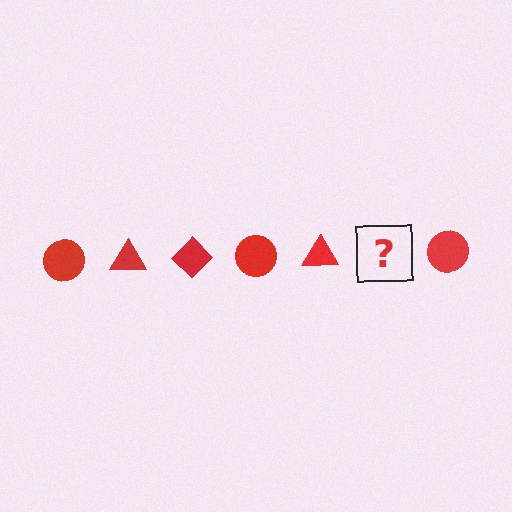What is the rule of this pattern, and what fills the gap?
The rule is that the pattern cycles through circle, triangle, diamond shapes in red. The gap should be filled with a red diamond.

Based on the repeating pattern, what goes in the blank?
The blank should be a red diamond.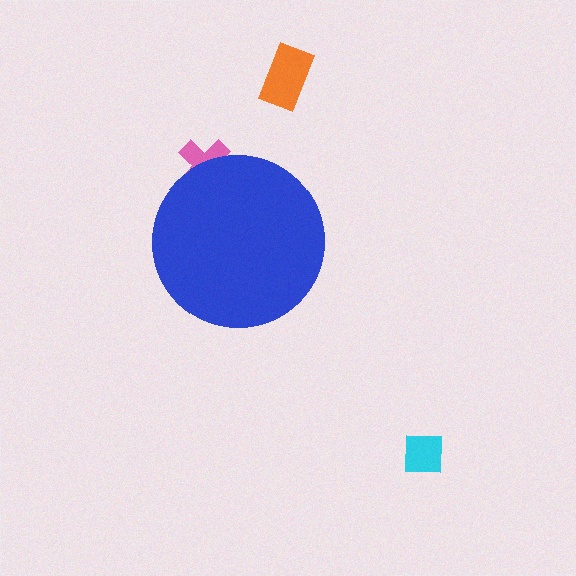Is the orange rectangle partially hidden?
No, the orange rectangle is fully visible.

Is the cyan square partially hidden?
No, the cyan square is fully visible.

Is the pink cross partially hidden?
Yes, the pink cross is partially hidden behind the blue circle.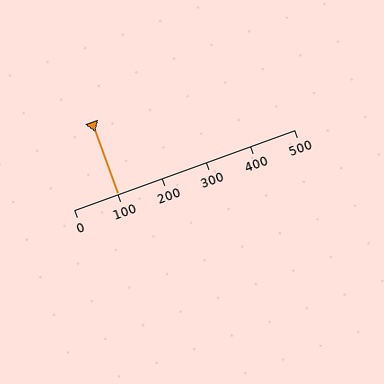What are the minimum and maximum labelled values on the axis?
The axis runs from 0 to 500.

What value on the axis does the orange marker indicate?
The marker indicates approximately 100.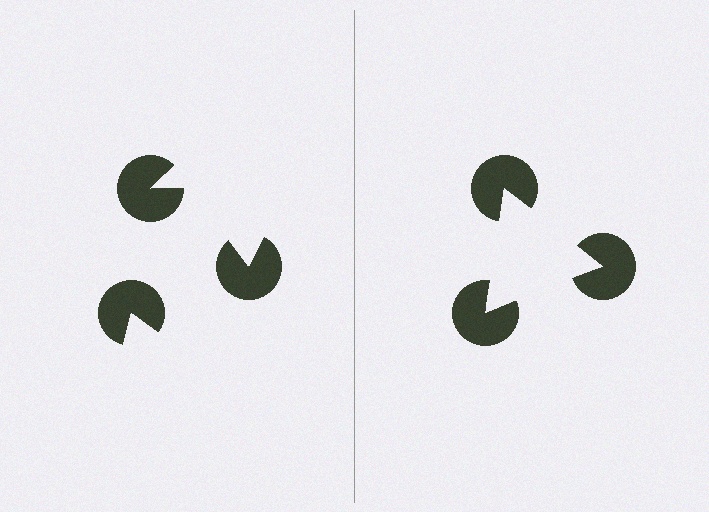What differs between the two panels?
The pac-man discs are positioned identically on both sides; only the wedge orientations differ. On the right they align to a triangle; on the left they are misaligned.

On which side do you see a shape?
An illusory triangle appears on the right side. On the left side the wedge cuts are rotated, so no coherent shape forms.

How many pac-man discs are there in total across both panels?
6 — 3 on each side.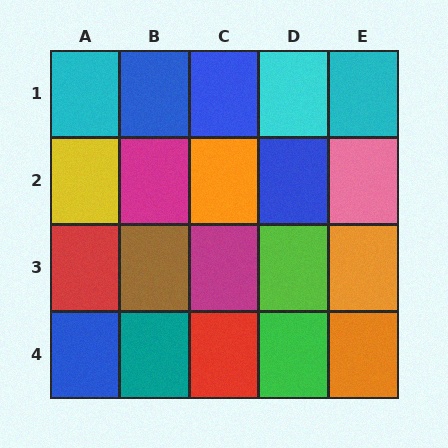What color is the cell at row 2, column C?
Orange.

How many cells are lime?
1 cell is lime.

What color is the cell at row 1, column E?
Cyan.